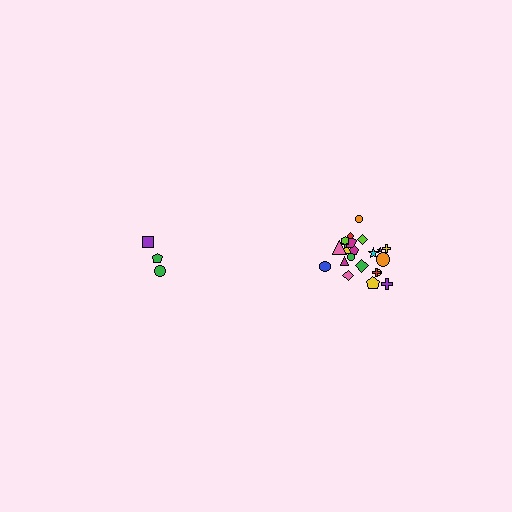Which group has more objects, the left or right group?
The right group.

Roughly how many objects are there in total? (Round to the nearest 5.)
Roughly 25 objects in total.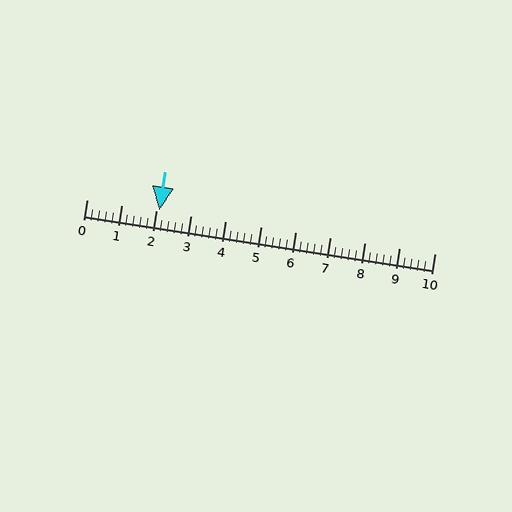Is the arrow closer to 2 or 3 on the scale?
The arrow is closer to 2.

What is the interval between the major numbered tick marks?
The major tick marks are spaced 1 units apart.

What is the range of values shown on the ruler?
The ruler shows values from 0 to 10.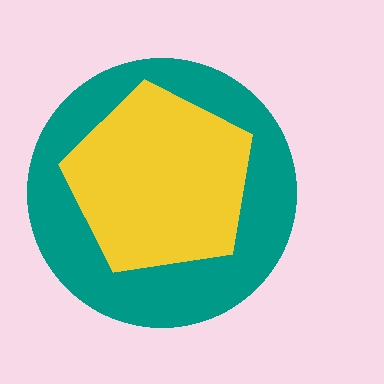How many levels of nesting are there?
2.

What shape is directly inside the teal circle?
The yellow pentagon.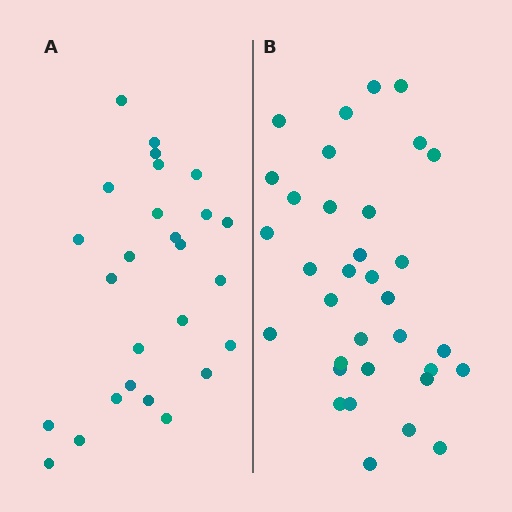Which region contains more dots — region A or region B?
Region B (the right region) has more dots.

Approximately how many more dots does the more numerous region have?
Region B has roughly 8 or so more dots than region A.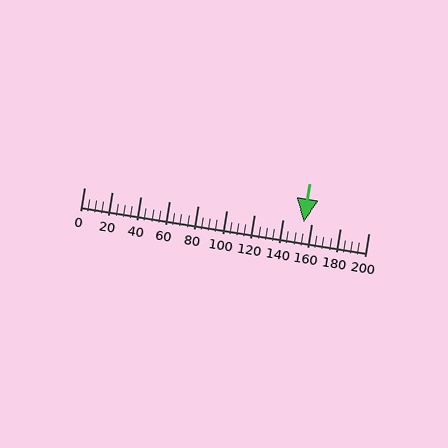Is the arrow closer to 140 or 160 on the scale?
The arrow is closer to 160.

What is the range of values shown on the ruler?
The ruler shows values from 0 to 200.